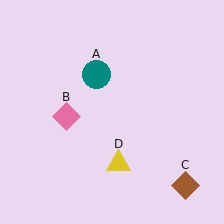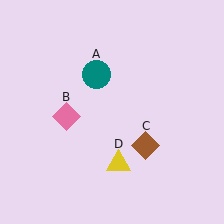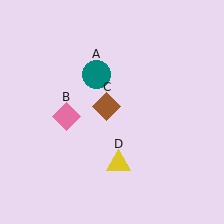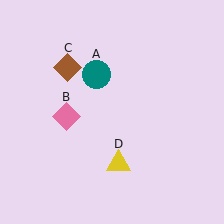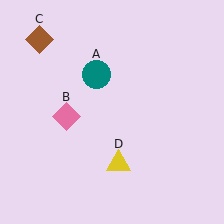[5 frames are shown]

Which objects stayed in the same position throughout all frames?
Teal circle (object A) and pink diamond (object B) and yellow triangle (object D) remained stationary.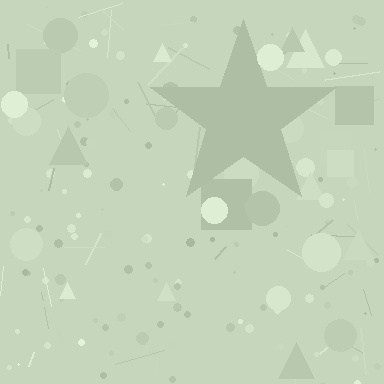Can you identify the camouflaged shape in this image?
The camouflaged shape is a star.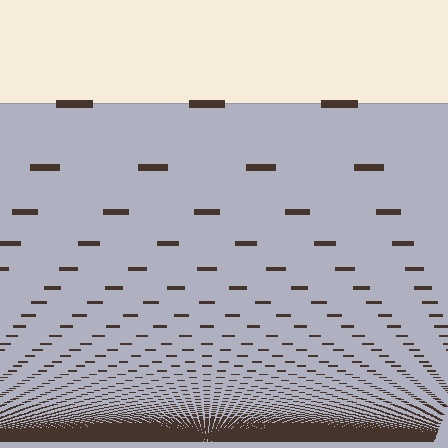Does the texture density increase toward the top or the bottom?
Density increases toward the bottom.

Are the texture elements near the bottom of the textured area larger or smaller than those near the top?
Smaller. The gradient is inverted — elements near the bottom are smaller and denser.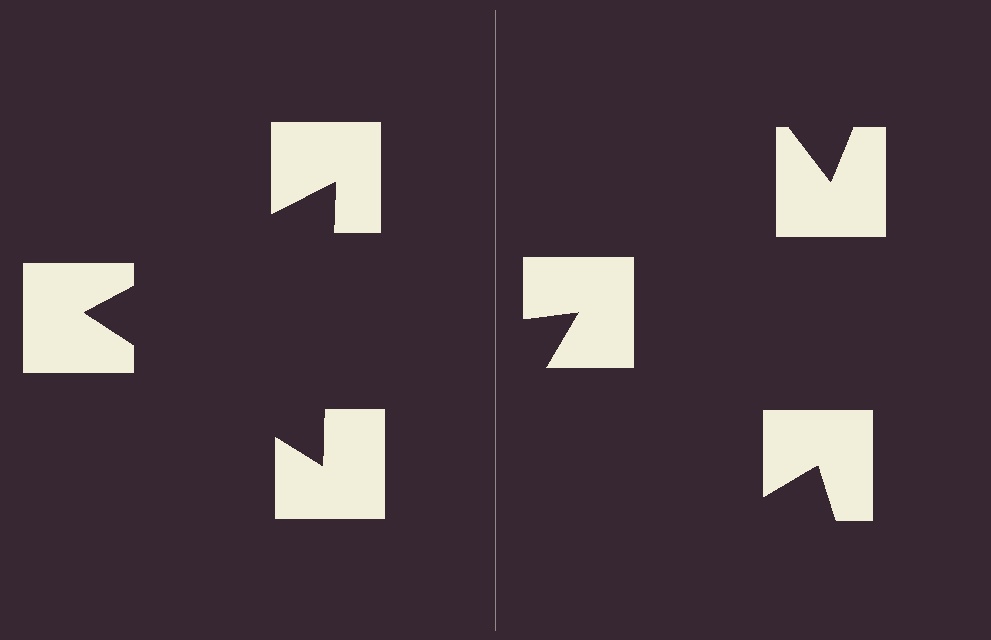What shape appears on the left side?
An illusory triangle.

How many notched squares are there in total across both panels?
6 — 3 on each side.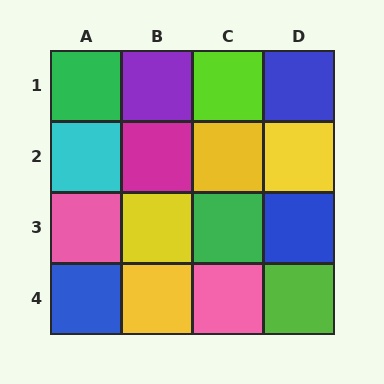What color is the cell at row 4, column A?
Blue.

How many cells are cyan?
1 cell is cyan.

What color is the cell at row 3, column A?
Pink.